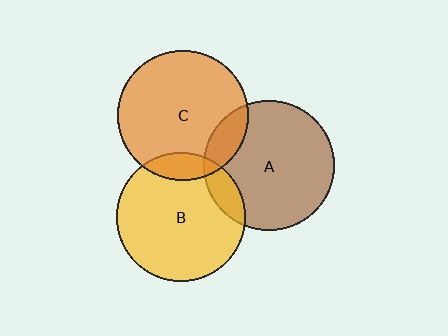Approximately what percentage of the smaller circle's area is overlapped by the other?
Approximately 15%.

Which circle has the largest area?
Circle C (orange).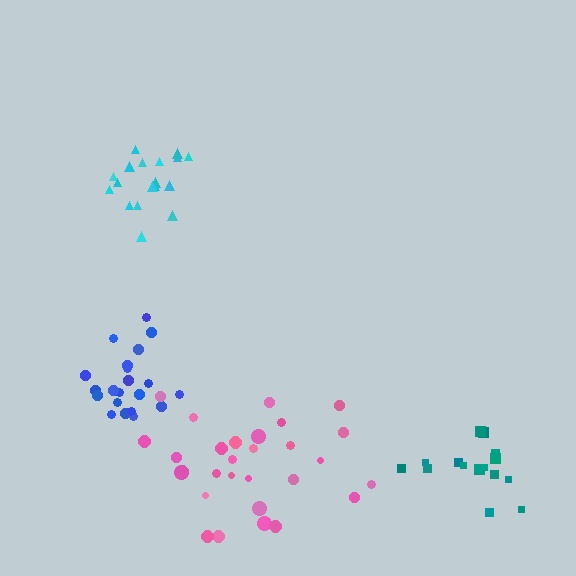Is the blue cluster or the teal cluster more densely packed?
Blue.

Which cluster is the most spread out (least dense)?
Pink.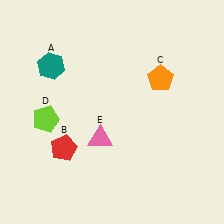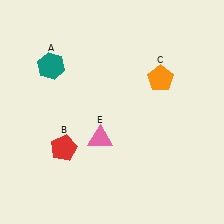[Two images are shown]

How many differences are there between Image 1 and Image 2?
There is 1 difference between the two images.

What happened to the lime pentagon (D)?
The lime pentagon (D) was removed in Image 2. It was in the bottom-left area of Image 1.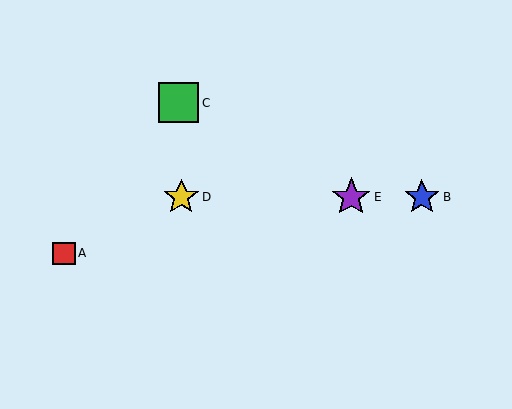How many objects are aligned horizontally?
3 objects (B, D, E) are aligned horizontally.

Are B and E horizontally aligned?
Yes, both are at y≈197.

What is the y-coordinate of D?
Object D is at y≈197.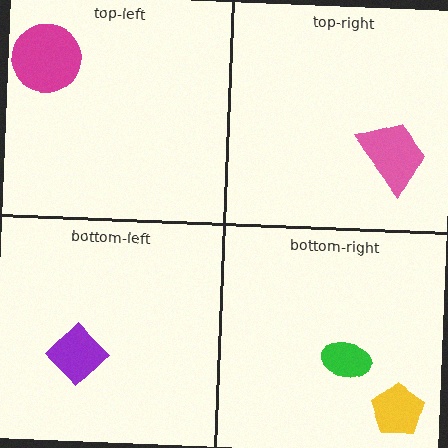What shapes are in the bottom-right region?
The yellow pentagon, the green ellipse.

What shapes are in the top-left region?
The magenta circle.